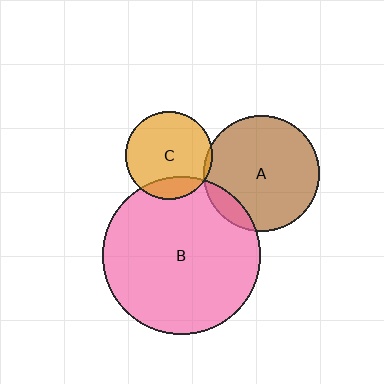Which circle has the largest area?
Circle B (pink).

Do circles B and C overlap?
Yes.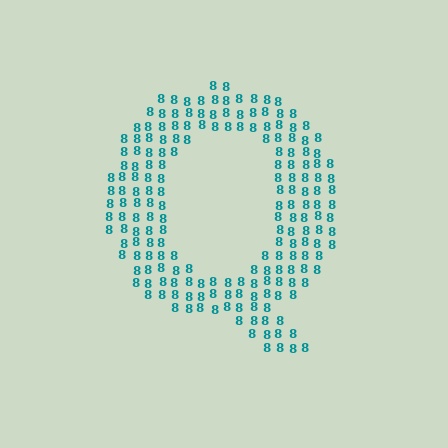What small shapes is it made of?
It is made of small digit 8's.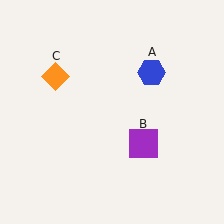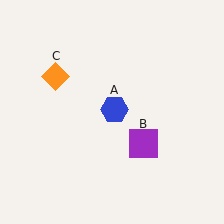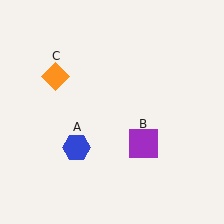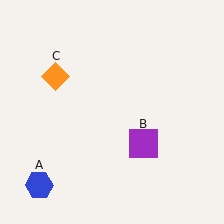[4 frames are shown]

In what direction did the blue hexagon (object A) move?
The blue hexagon (object A) moved down and to the left.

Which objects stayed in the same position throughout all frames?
Purple square (object B) and orange diamond (object C) remained stationary.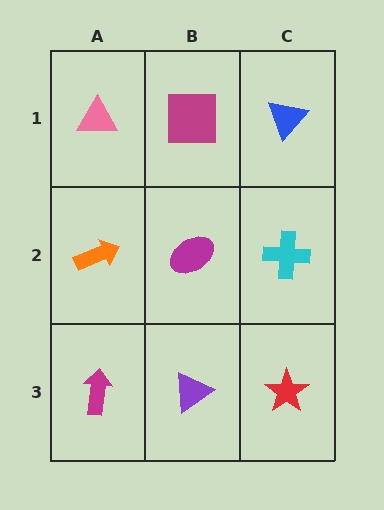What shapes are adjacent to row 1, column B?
A magenta ellipse (row 2, column B), a pink triangle (row 1, column A), a blue triangle (row 1, column C).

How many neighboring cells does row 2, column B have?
4.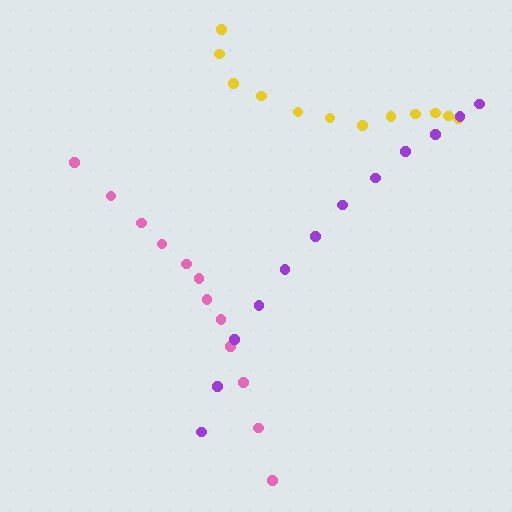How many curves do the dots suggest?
There are 3 distinct paths.